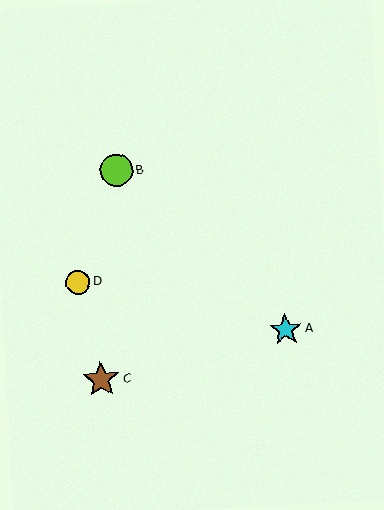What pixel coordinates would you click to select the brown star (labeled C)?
Click at (101, 380) to select the brown star C.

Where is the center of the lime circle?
The center of the lime circle is at (117, 170).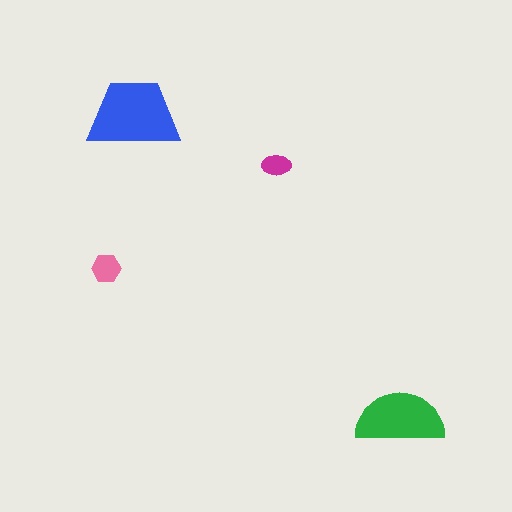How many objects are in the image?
There are 4 objects in the image.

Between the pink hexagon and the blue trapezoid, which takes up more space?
The blue trapezoid.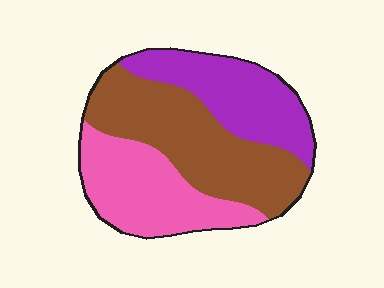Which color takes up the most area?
Brown, at roughly 40%.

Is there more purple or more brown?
Brown.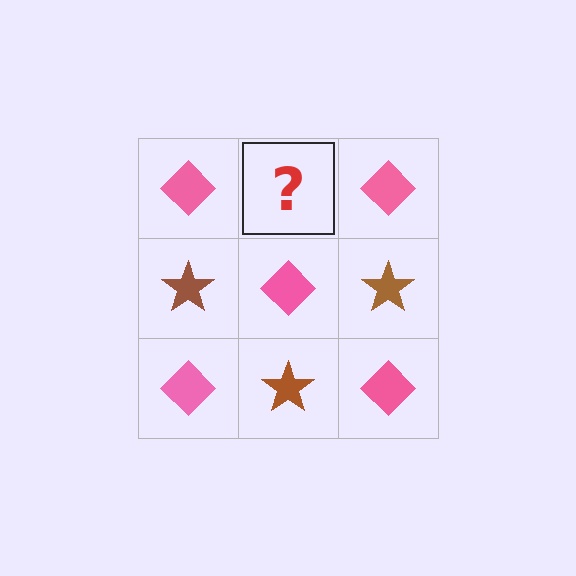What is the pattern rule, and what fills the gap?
The rule is that it alternates pink diamond and brown star in a checkerboard pattern. The gap should be filled with a brown star.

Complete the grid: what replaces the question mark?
The question mark should be replaced with a brown star.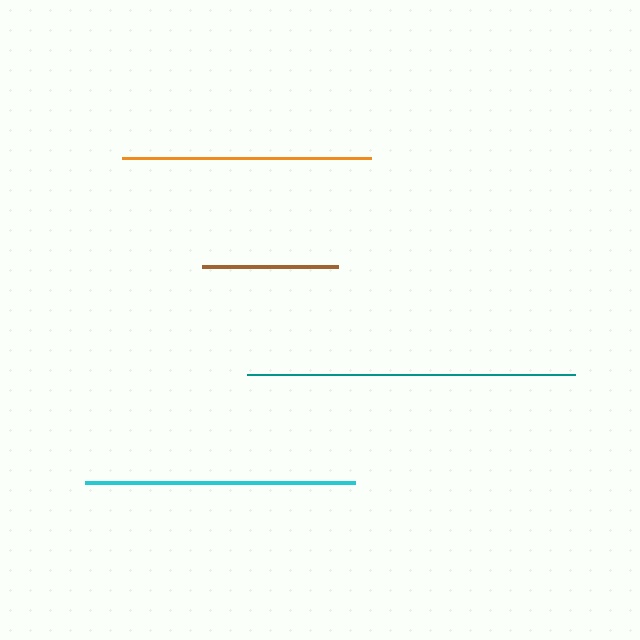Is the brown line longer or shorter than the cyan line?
The cyan line is longer than the brown line.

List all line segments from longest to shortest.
From longest to shortest: teal, cyan, orange, brown.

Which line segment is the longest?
The teal line is the longest at approximately 328 pixels.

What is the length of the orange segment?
The orange segment is approximately 249 pixels long.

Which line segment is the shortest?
The brown line is the shortest at approximately 136 pixels.